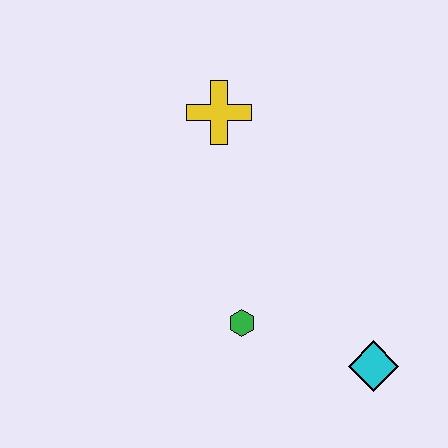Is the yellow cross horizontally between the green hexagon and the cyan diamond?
No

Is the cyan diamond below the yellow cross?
Yes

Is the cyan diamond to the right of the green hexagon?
Yes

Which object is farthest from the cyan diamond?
The yellow cross is farthest from the cyan diamond.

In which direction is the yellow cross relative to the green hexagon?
The yellow cross is above the green hexagon.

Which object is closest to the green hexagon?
The cyan diamond is closest to the green hexagon.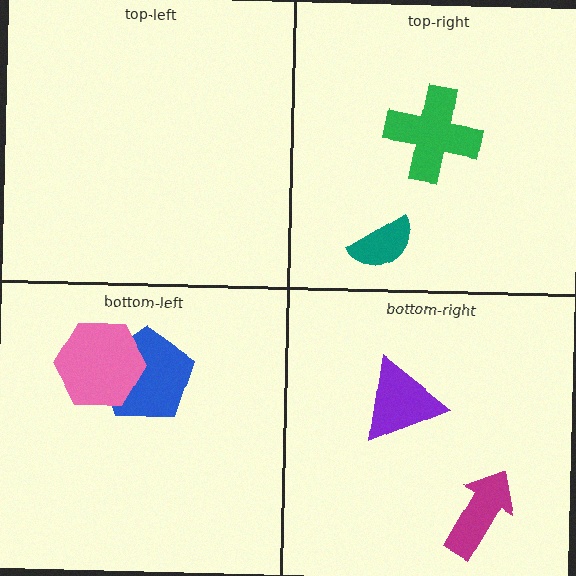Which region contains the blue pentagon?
The bottom-left region.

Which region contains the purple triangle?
The bottom-right region.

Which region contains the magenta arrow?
The bottom-right region.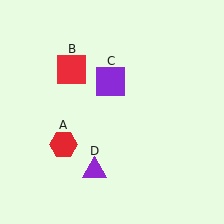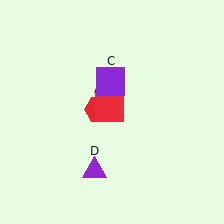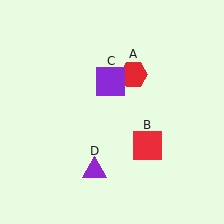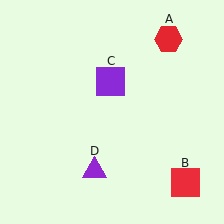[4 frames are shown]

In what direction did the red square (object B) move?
The red square (object B) moved down and to the right.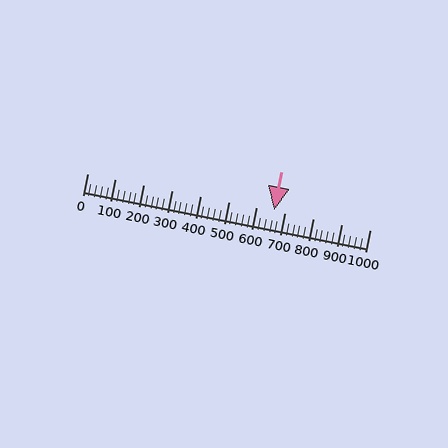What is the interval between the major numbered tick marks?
The major tick marks are spaced 100 units apart.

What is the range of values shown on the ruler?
The ruler shows values from 0 to 1000.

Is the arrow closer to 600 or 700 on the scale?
The arrow is closer to 700.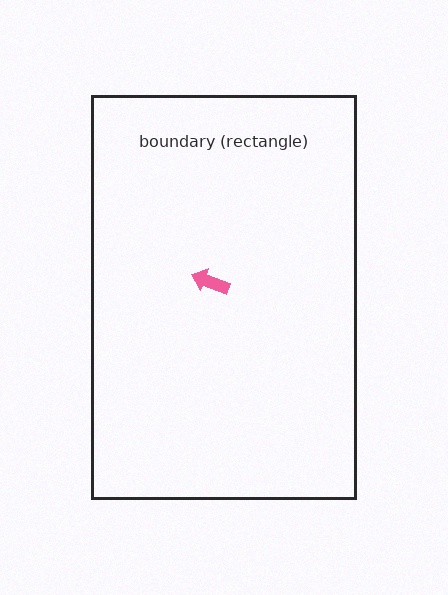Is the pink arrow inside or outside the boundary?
Inside.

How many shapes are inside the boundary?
1 inside, 0 outside.